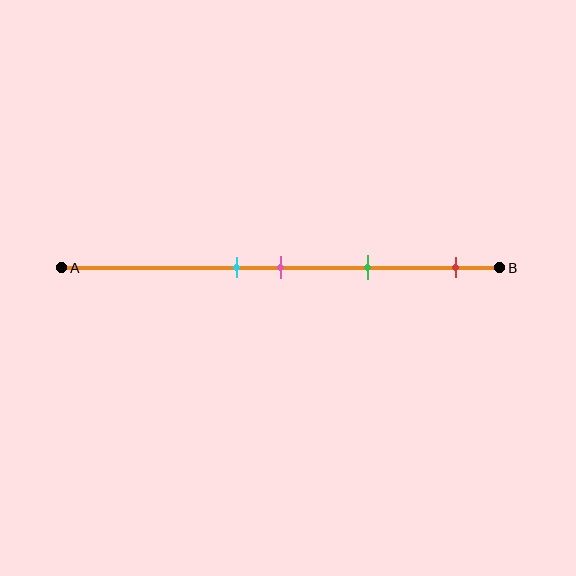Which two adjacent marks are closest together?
The cyan and pink marks are the closest adjacent pair.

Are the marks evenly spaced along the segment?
No, the marks are not evenly spaced.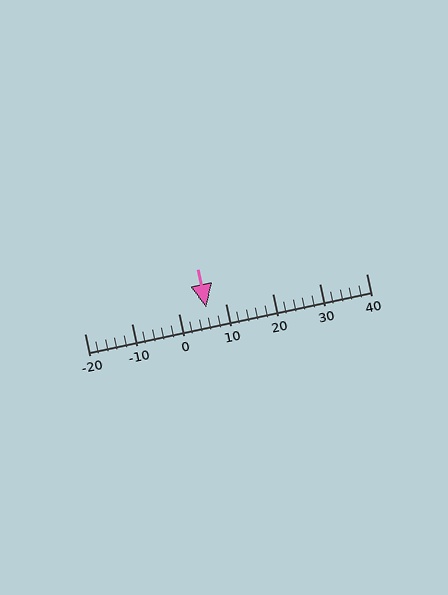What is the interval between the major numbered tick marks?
The major tick marks are spaced 10 units apart.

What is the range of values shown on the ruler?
The ruler shows values from -20 to 40.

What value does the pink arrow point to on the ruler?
The pink arrow points to approximately 6.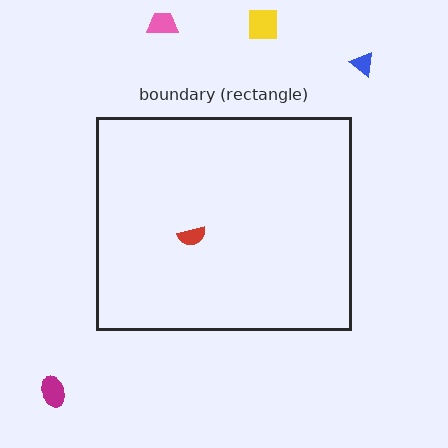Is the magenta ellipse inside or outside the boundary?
Outside.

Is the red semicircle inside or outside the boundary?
Inside.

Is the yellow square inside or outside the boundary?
Outside.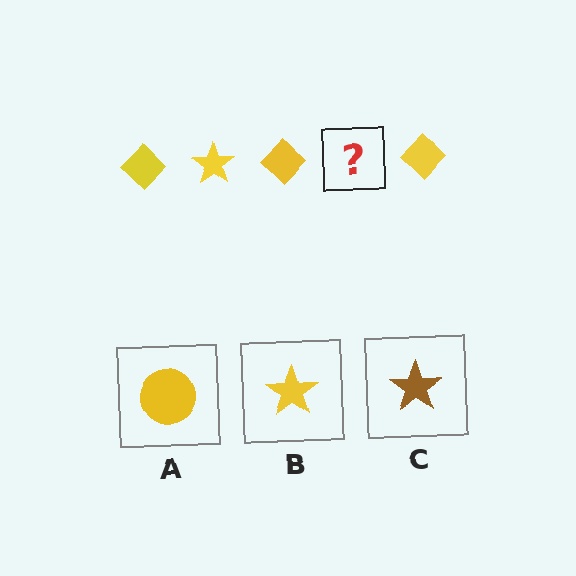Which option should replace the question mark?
Option B.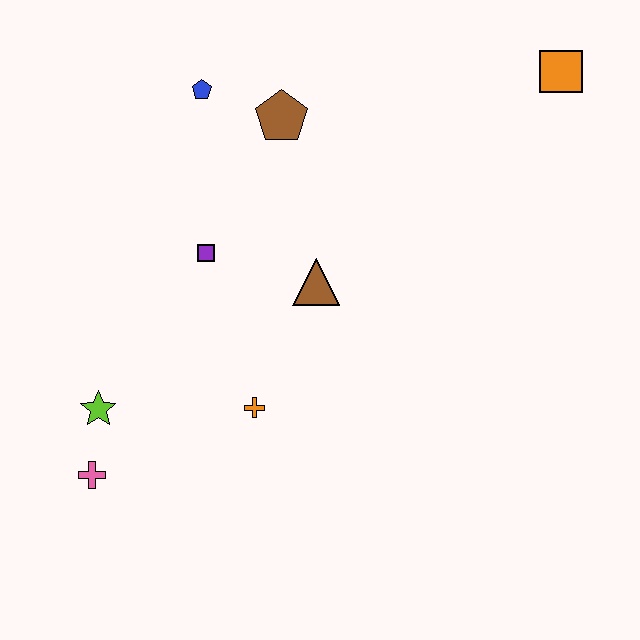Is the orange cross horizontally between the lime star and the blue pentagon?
No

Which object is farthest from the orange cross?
The orange square is farthest from the orange cross.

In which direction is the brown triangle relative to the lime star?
The brown triangle is to the right of the lime star.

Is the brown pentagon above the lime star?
Yes